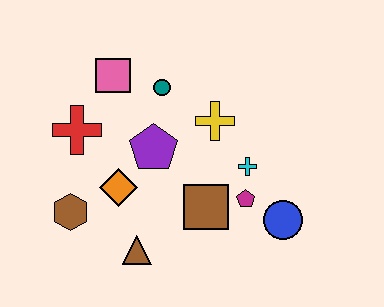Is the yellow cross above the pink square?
No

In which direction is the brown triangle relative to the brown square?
The brown triangle is to the left of the brown square.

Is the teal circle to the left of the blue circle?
Yes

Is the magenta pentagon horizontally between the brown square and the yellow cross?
No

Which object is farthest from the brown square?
The pink square is farthest from the brown square.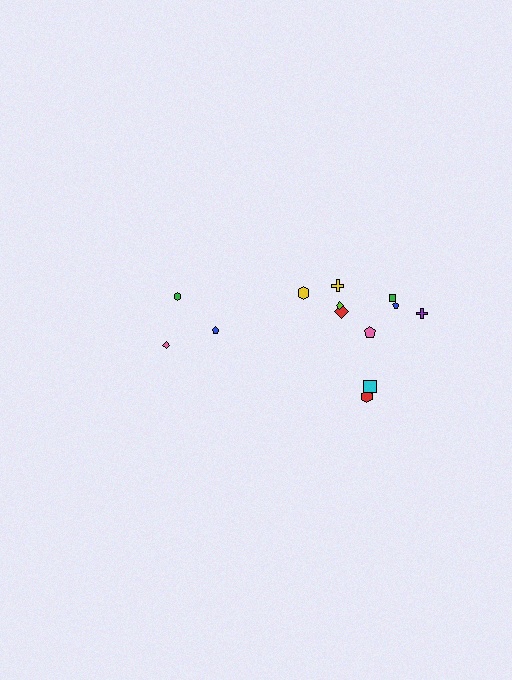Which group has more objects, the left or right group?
The right group.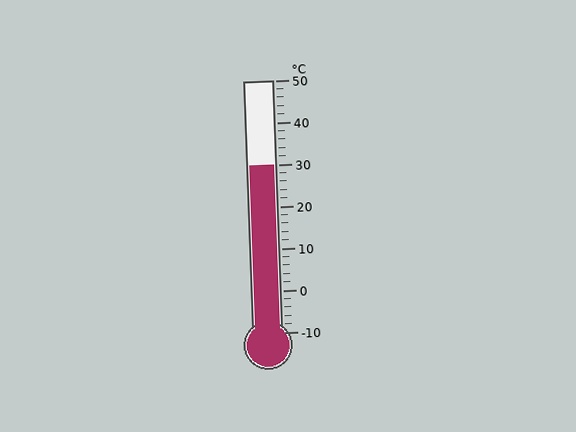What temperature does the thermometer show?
The thermometer shows approximately 30°C.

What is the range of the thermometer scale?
The thermometer scale ranges from -10°C to 50°C.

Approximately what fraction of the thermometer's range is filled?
The thermometer is filled to approximately 65% of its range.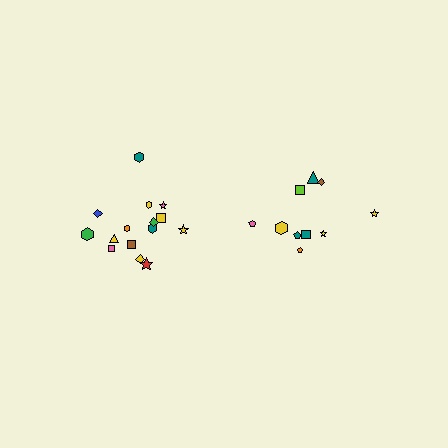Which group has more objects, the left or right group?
The left group.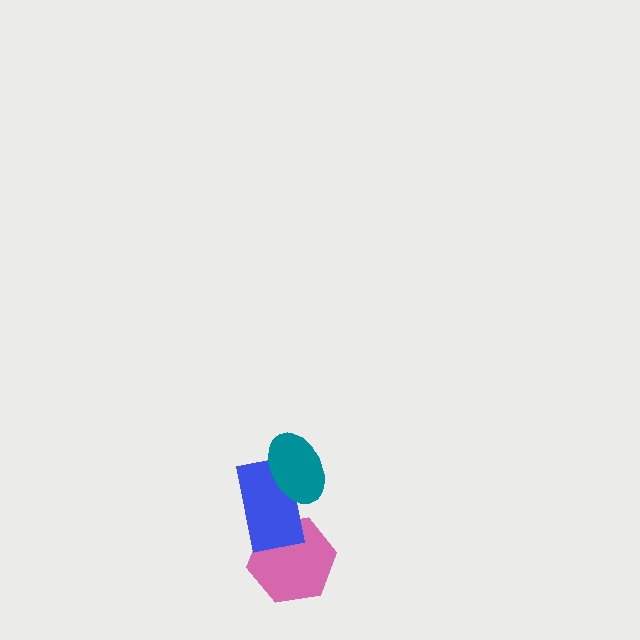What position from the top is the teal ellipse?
The teal ellipse is 1st from the top.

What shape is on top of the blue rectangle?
The teal ellipse is on top of the blue rectangle.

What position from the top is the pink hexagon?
The pink hexagon is 3rd from the top.